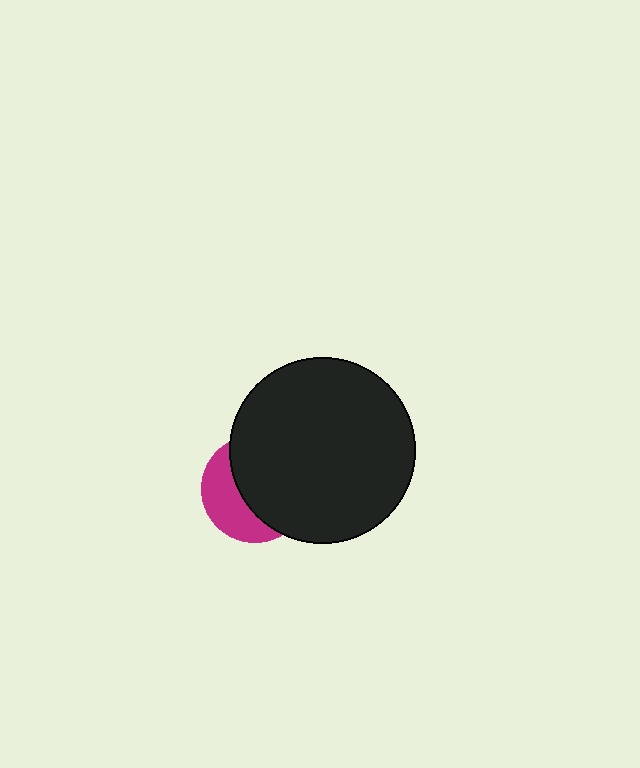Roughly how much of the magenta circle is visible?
A small part of it is visible (roughly 38%).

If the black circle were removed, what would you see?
You would see the complete magenta circle.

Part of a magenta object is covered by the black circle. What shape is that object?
It is a circle.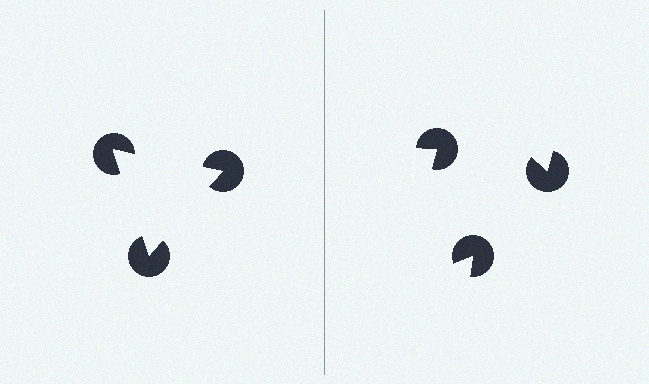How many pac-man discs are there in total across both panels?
6 — 3 on each side.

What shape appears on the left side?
An illusory triangle.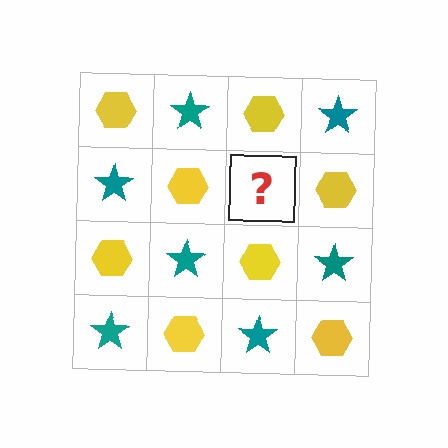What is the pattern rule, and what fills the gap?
The rule is that it alternates yellow hexagon and teal star in a checkerboard pattern. The gap should be filled with a teal star.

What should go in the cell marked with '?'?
The missing cell should contain a teal star.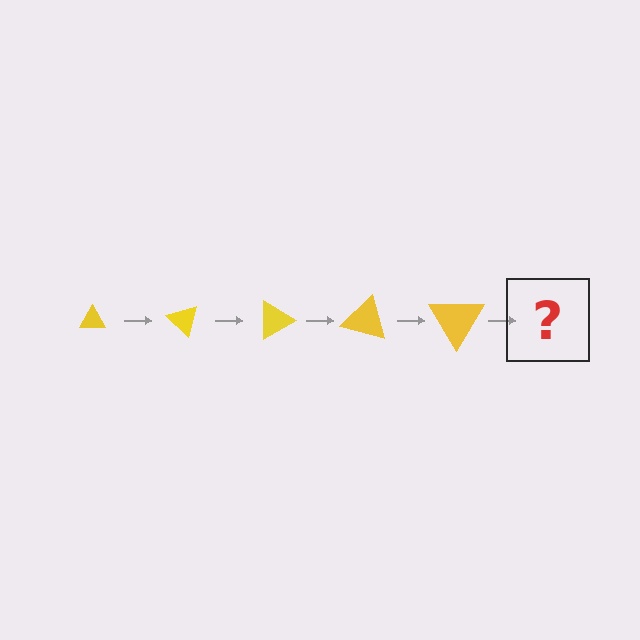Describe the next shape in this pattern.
It should be a triangle, larger than the previous one and rotated 225 degrees from the start.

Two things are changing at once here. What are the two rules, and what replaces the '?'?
The two rules are that the triangle grows larger each step and it rotates 45 degrees each step. The '?' should be a triangle, larger than the previous one and rotated 225 degrees from the start.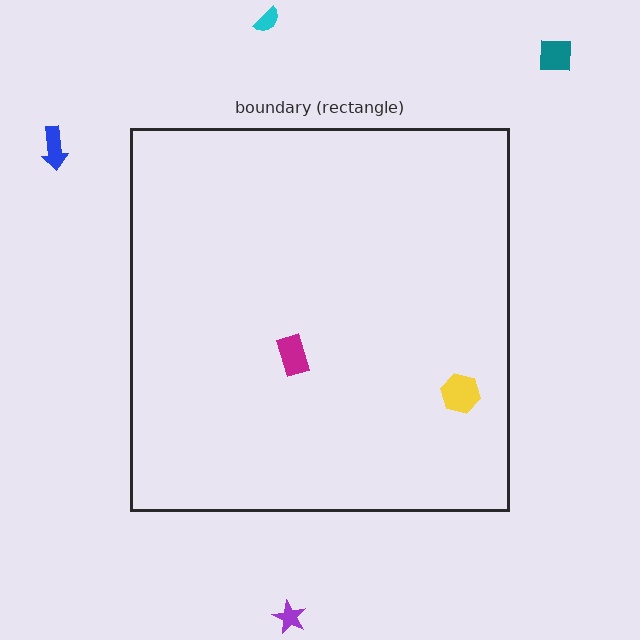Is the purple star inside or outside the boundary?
Outside.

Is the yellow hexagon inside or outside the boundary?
Inside.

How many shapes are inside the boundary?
2 inside, 4 outside.